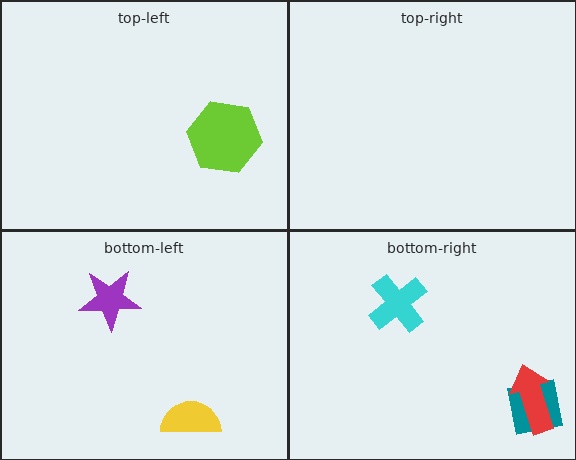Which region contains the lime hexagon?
The top-left region.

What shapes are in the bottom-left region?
The yellow semicircle, the purple star.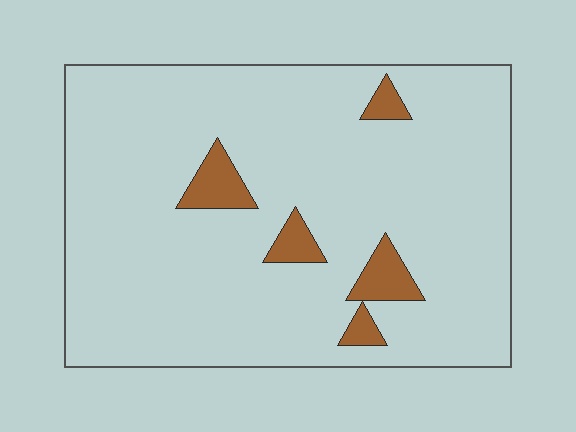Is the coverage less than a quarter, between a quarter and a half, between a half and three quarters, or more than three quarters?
Less than a quarter.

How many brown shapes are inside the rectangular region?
5.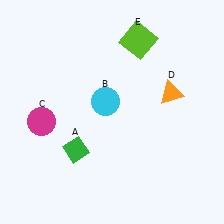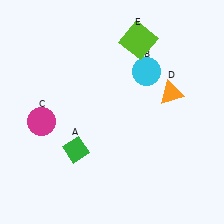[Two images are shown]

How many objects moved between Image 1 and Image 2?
1 object moved between the two images.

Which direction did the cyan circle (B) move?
The cyan circle (B) moved right.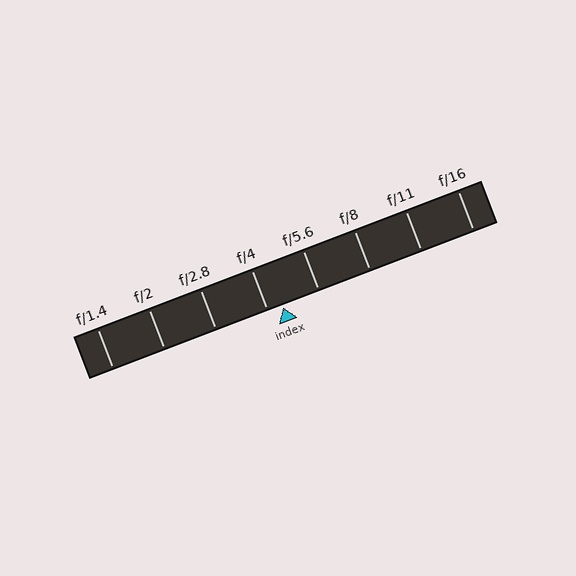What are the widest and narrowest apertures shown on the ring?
The widest aperture shown is f/1.4 and the narrowest is f/16.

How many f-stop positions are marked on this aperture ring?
There are 8 f-stop positions marked.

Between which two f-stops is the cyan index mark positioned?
The index mark is between f/4 and f/5.6.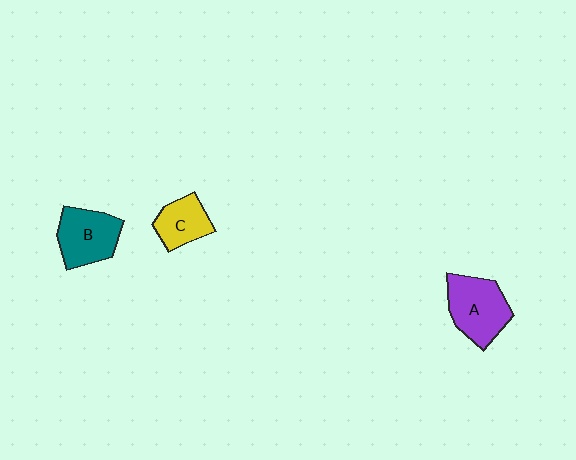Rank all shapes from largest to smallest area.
From largest to smallest: A (purple), B (teal), C (yellow).